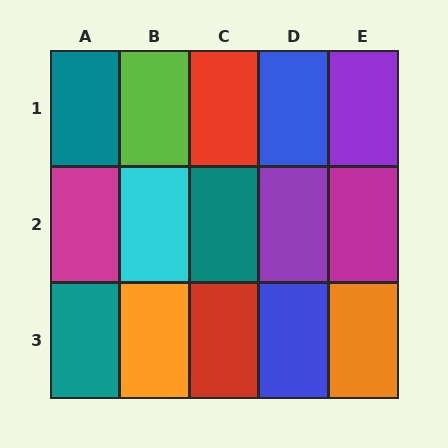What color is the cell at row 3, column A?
Teal.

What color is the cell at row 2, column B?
Cyan.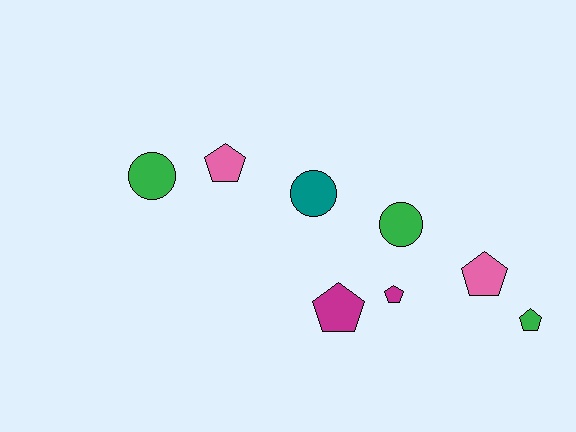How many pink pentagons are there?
There are 2 pink pentagons.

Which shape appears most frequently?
Pentagon, with 5 objects.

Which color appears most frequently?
Green, with 3 objects.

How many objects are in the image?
There are 8 objects.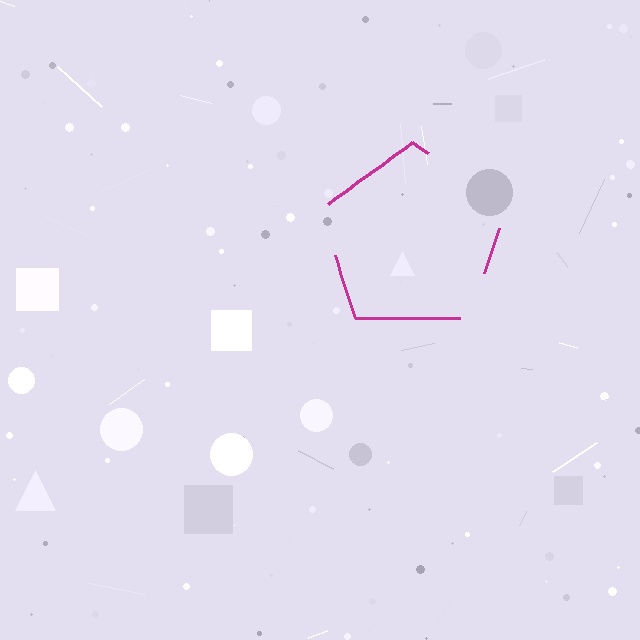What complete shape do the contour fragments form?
The contour fragments form a pentagon.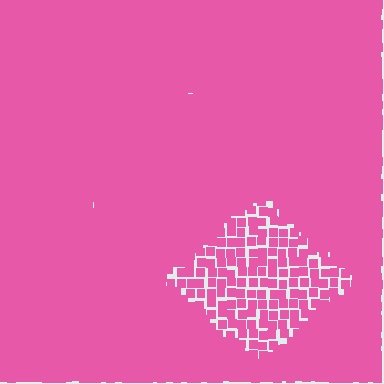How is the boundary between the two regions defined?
The boundary is defined by a change in element density (approximately 2.0x ratio). All elements are the same color, size, and shape.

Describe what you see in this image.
The image contains small pink elements arranged at two different densities. A diamond-shaped region is visible where the elements are less densely packed than the surrounding area.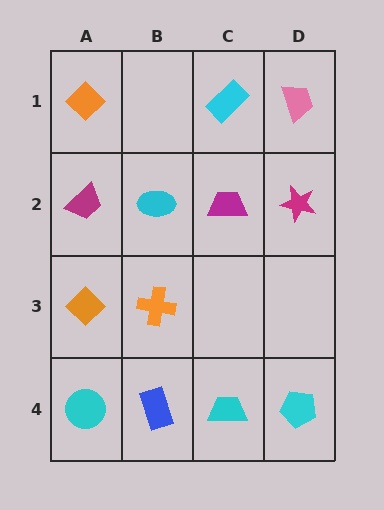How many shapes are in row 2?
4 shapes.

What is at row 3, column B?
An orange cross.